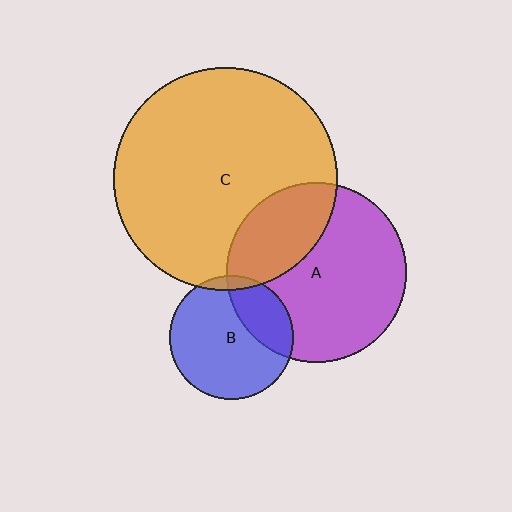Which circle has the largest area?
Circle C (orange).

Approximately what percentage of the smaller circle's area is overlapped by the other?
Approximately 25%.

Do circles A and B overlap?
Yes.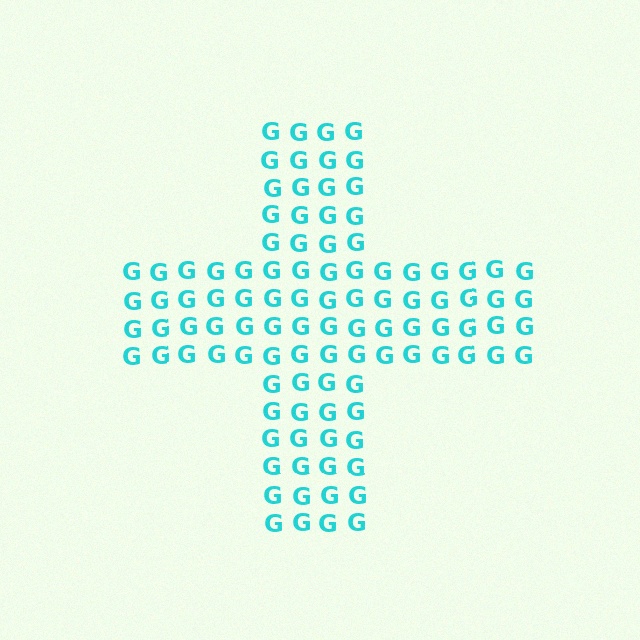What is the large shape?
The large shape is a cross.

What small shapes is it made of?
It is made of small letter G's.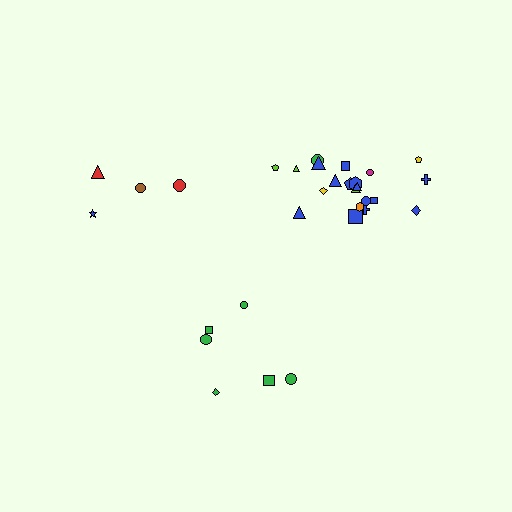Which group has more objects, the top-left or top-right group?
The top-right group.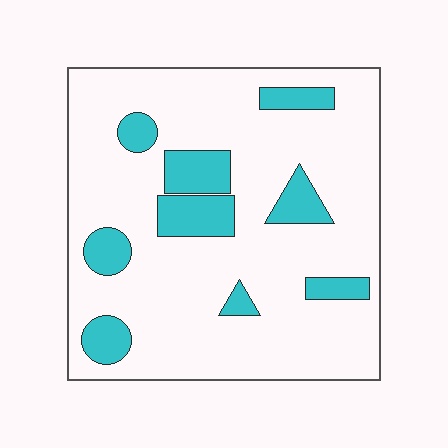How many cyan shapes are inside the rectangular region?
9.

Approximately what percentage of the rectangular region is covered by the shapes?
Approximately 20%.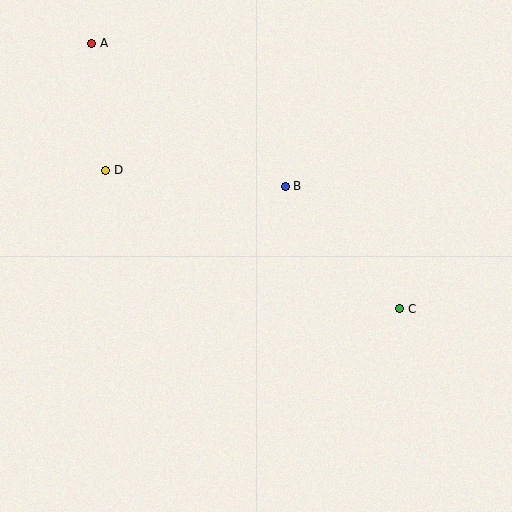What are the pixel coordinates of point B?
Point B is at (285, 186).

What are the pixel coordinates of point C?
Point C is at (400, 309).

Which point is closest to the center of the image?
Point B at (285, 186) is closest to the center.